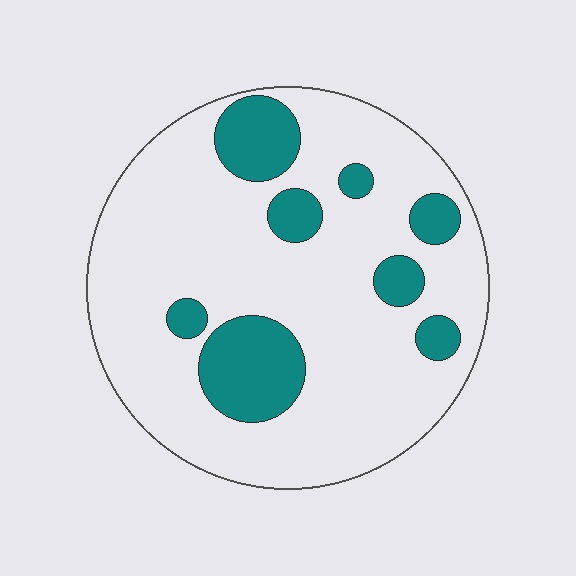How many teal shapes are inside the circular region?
8.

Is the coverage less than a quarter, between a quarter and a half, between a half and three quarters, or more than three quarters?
Less than a quarter.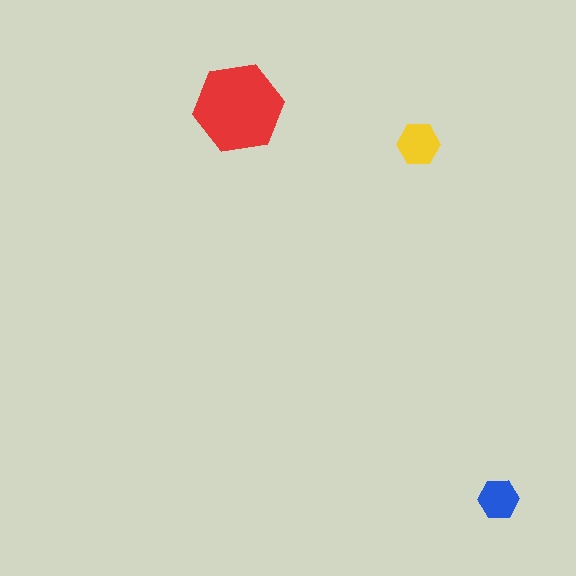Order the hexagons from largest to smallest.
the red one, the yellow one, the blue one.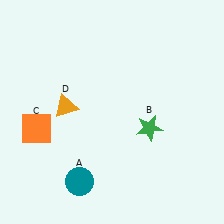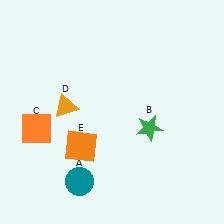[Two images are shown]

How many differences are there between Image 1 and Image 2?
There is 1 difference between the two images.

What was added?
An orange square (E) was added in Image 2.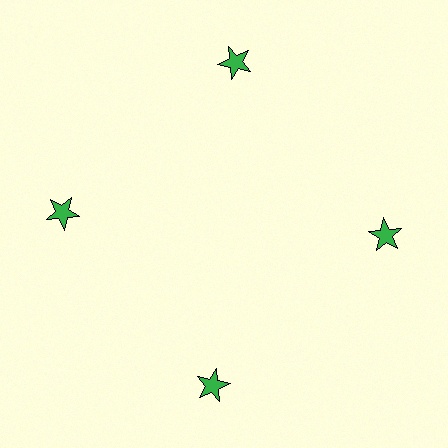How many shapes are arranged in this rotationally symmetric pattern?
There are 4 shapes, arranged in 4 groups of 1.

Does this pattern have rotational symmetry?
Yes, this pattern has 4-fold rotational symmetry. It looks the same after rotating 90 degrees around the center.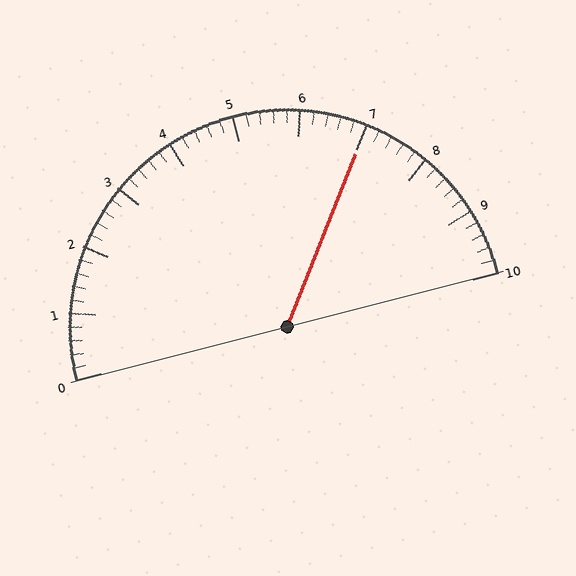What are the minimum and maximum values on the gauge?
The gauge ranges from 0 to 10.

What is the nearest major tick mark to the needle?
The nearest major tick mark is 7.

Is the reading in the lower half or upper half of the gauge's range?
The reading is in the upper half of the range (0 to 10).